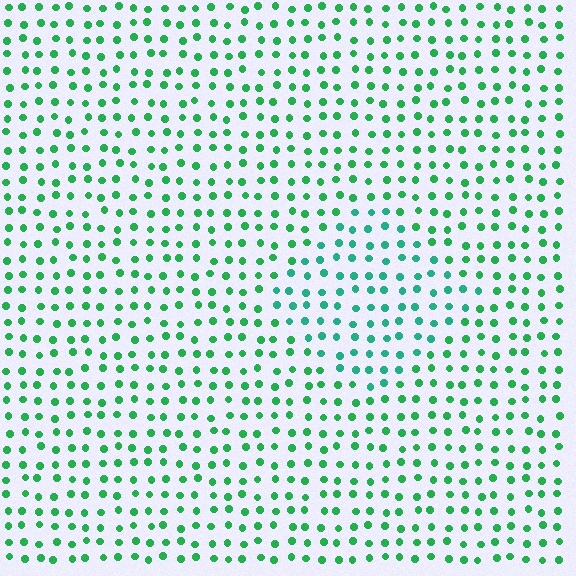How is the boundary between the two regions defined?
The boundary is defined purely by a slight shift in hue (about 24 degrees). Spacing, size, and orientation are identical on both sides.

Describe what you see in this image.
The image is filled with small green elements in a uniform arrangement. A diamond-shaped region is visible where the elements are tinted to a slightly different hue, forming a subtle color boundary.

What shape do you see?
I see a diamond.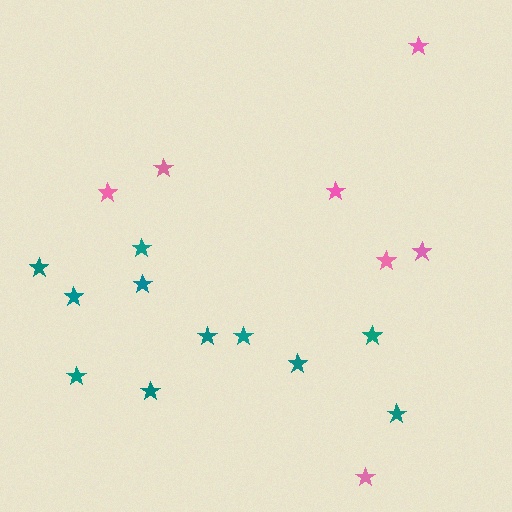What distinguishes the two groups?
There are 2 groups: one group of teal stars (11) and one group of pink stars (7).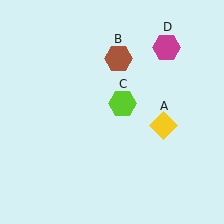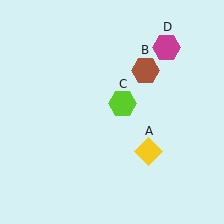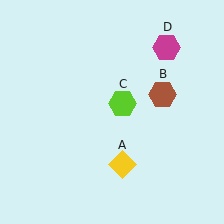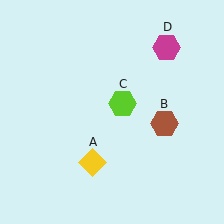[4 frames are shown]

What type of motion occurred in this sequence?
The yellow diamond (object A), brown hexagon (object B) rotated clockwise around the center of the scene.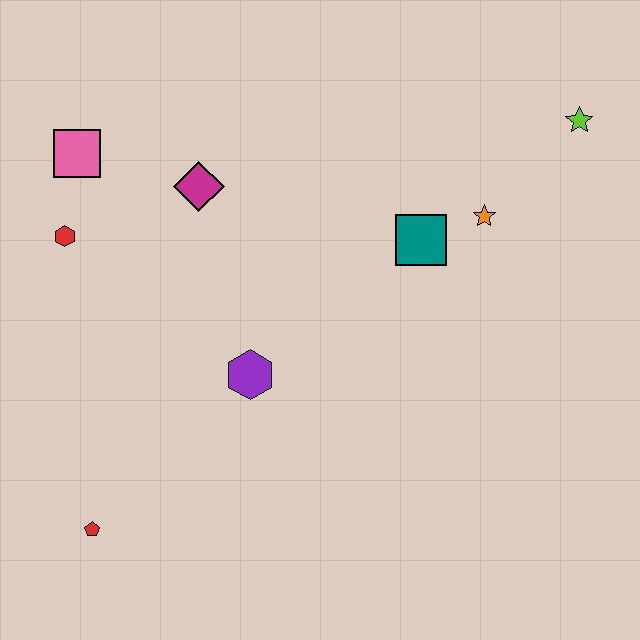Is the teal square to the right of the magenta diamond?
Yes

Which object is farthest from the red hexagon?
The lime star is farthest from the red hexagon.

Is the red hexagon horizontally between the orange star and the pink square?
No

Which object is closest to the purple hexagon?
The magenta diamond is closest to the purple hexagon.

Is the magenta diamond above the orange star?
Yes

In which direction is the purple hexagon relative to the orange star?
The purple hexagon is to the left of the orange star.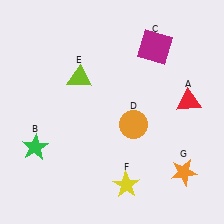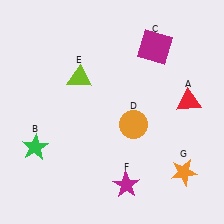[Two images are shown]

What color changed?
The star (F) changed from yellow in Image 1 to magenta in Image 2.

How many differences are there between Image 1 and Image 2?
There is 1 difference between the two images.